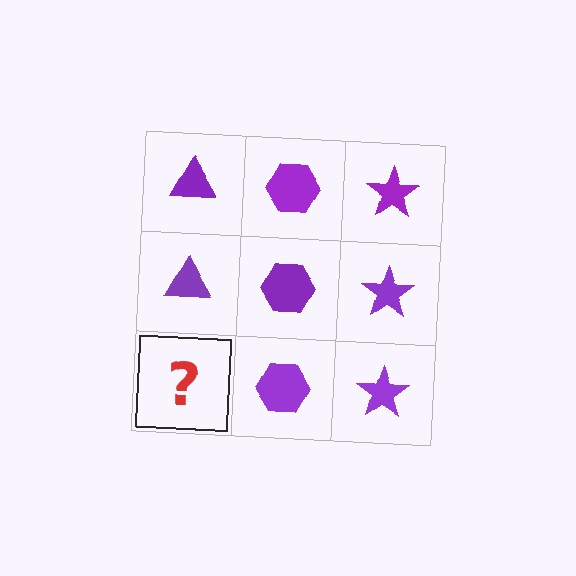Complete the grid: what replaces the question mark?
The question mark should be replaced with a purple triangle.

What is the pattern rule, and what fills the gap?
The rule is that each column has a consistent shape. The gap should be filled with a purple triangle.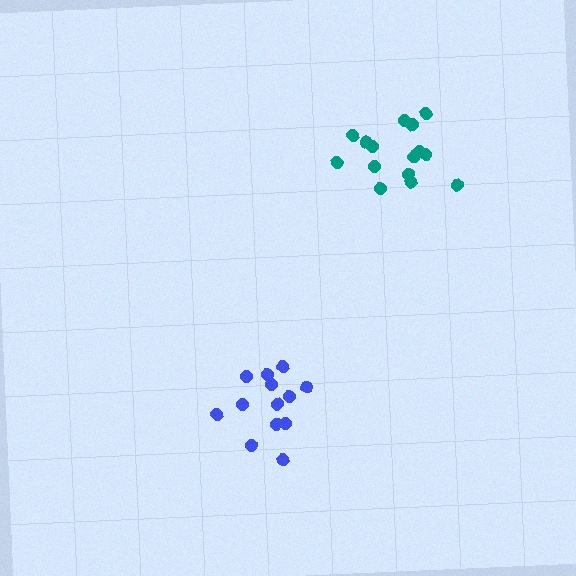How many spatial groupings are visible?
There are 2 spatial groupings.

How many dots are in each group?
Group 1: 13 dots, Group 2: 15 dots (28 total).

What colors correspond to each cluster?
The clusters are colored: blue, teal.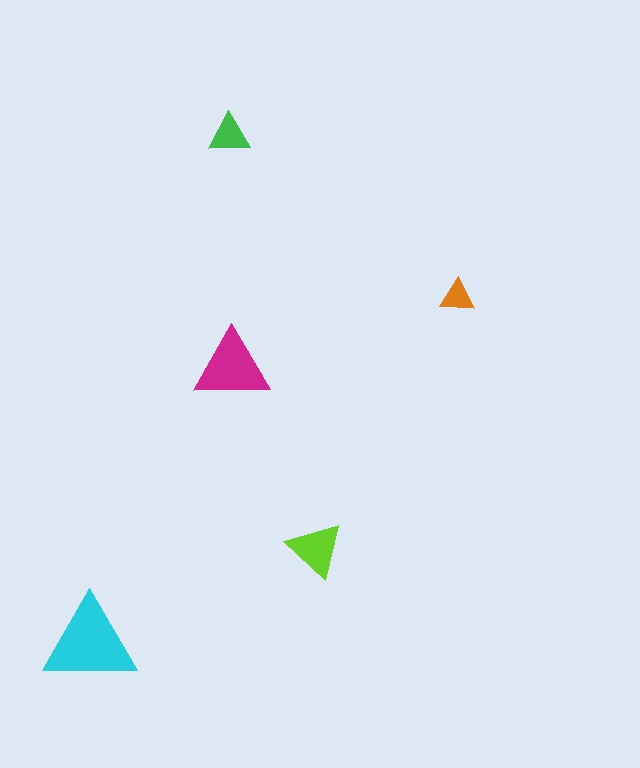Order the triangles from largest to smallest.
the cyan one, the magenta one, the lime one, the green one, the orange one.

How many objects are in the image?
There are 5 objects in the image.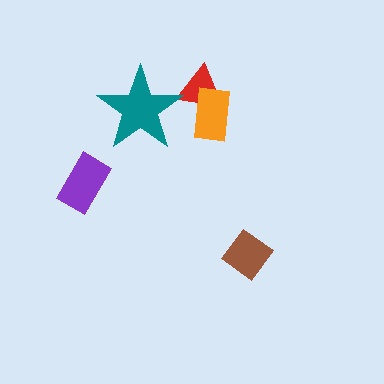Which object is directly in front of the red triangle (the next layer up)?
The teal star is directly in front of the red triangle.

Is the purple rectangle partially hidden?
No, no other shape covers it.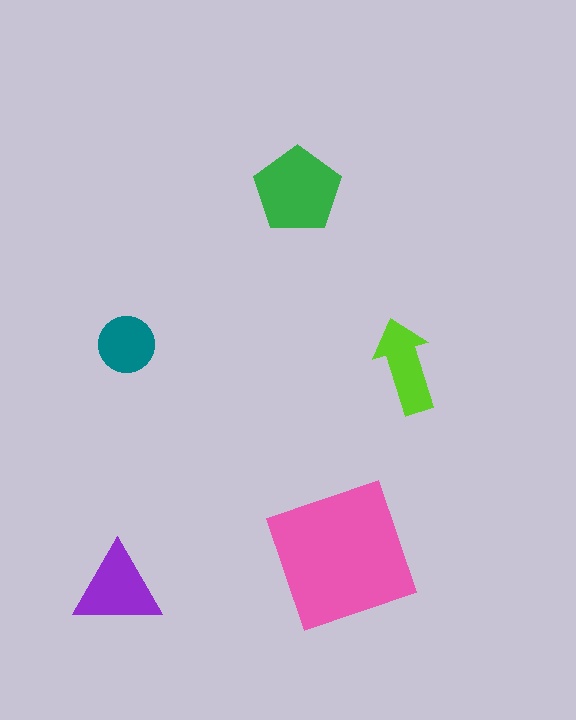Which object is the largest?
The pink square.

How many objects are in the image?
There are 5 objects in the image.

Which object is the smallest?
The teal circle.